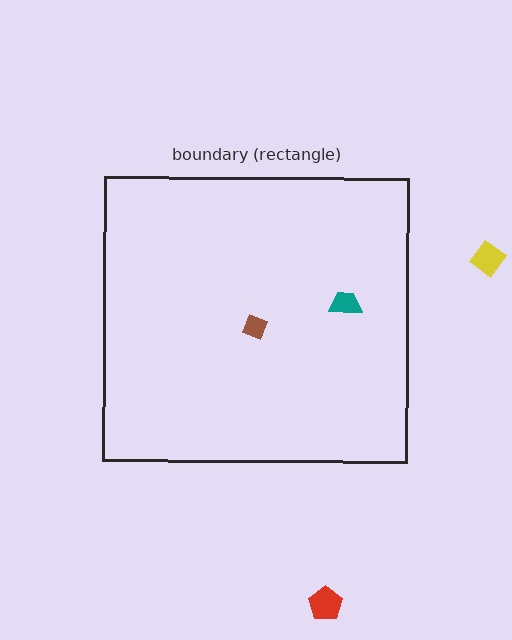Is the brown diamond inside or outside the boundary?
Inside.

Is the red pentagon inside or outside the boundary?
Outside.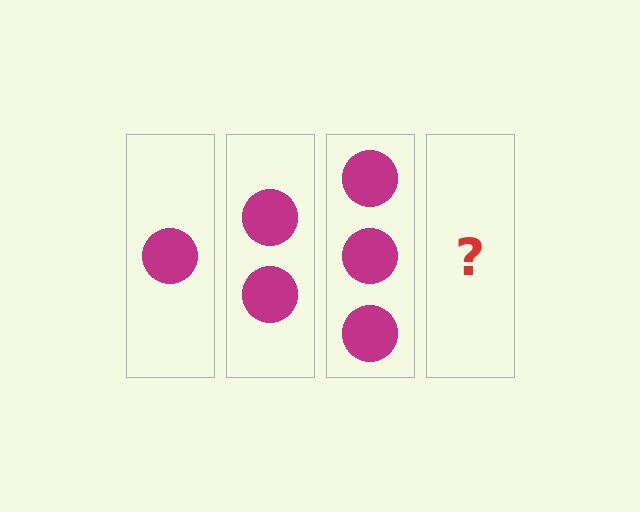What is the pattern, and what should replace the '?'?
The pattern is that each step adds one more circle. The '?' should be 4 circles.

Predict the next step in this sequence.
The next step is 4 circles.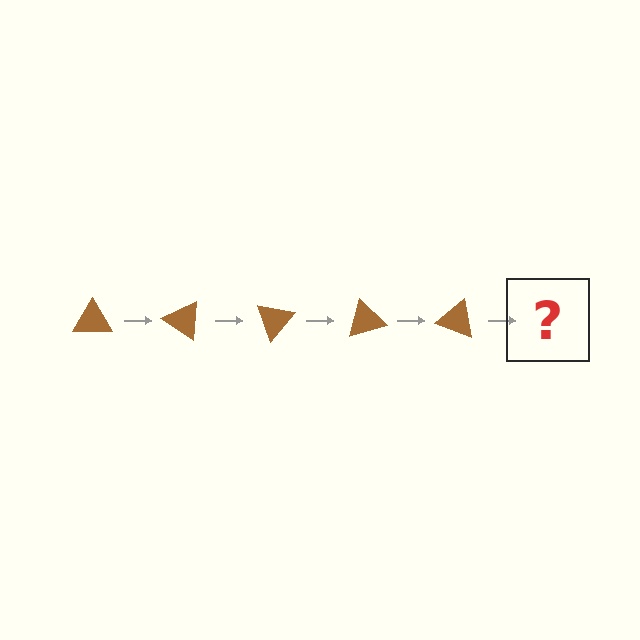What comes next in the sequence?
The next element should be a brown triangle rotated 175 degrees.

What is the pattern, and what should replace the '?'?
The pattern is that the triangle rotates 35 degrees each step. The '?' should be a brown triangle rotated 175 degrees.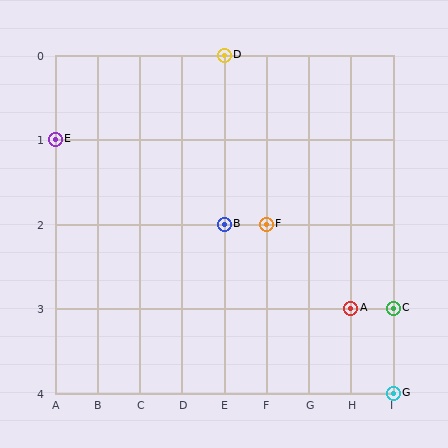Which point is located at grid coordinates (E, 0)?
Point D is at (E, 0).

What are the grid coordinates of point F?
Point F is at grid coordinates (F, 2).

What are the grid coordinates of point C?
Point C is at grid coordinates (I, 3).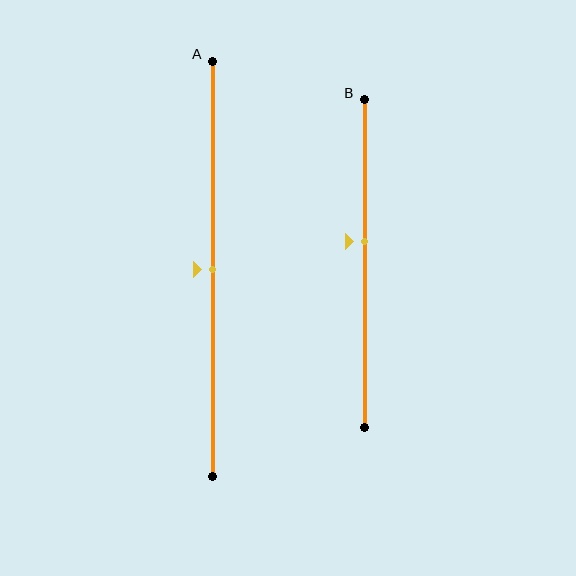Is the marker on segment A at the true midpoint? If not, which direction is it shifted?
Yes, the marker on segment A is at the true midpoint.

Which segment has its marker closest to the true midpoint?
Segment A has its marker closest to the true midpoint.